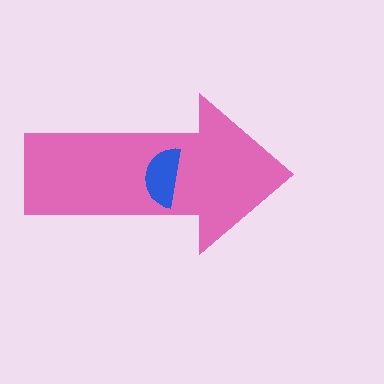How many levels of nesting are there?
2.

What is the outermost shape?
The pink arrow.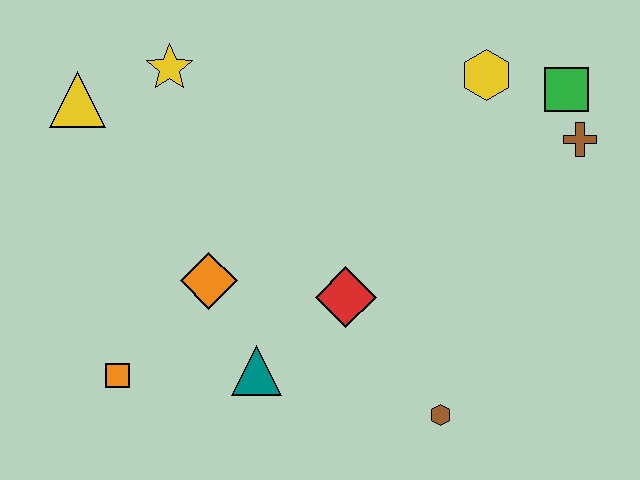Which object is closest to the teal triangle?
The orange diamond is closest to the teal triangle.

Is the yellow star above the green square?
Yes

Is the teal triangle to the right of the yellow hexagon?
No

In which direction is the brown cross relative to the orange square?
The brown cross is to the right of the orange square.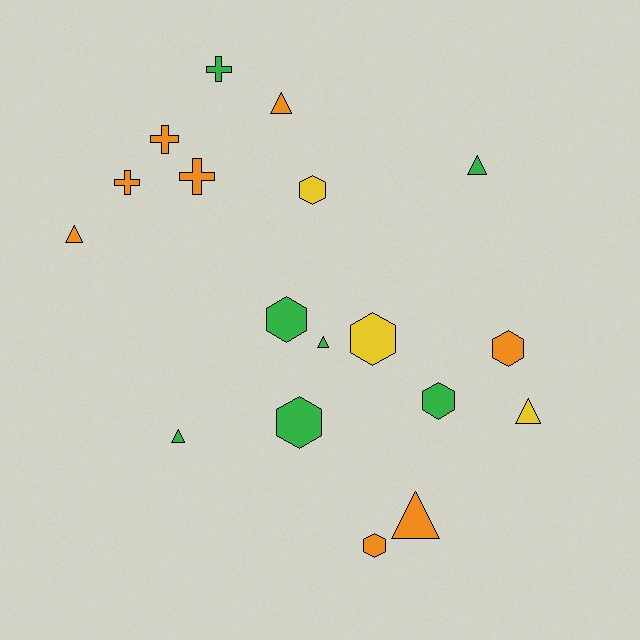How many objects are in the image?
There are 18 objects.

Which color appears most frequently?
Orange, with 8 objects.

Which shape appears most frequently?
Hexagon, with 7 objects.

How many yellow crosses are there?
There are no yellow crosses.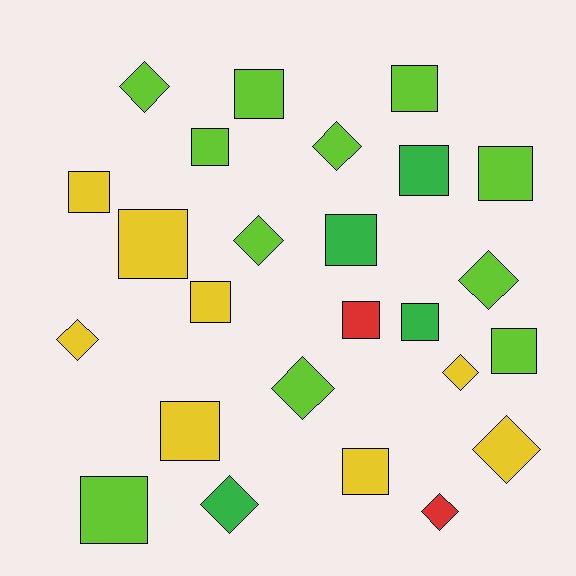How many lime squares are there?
There are 6 lime squares.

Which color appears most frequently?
Lime, with 11 objects.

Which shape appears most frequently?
Square, with 15 objects.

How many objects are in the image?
There are 25 objects.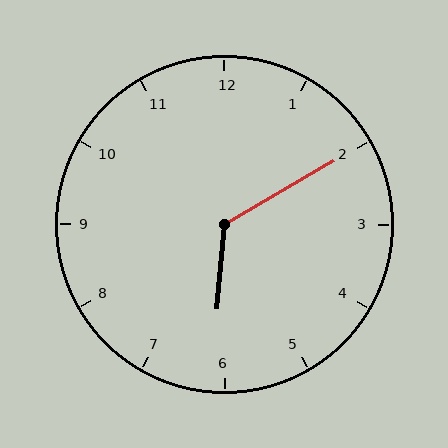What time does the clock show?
6:10.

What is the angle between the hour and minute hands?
Approximately 125 degrees.